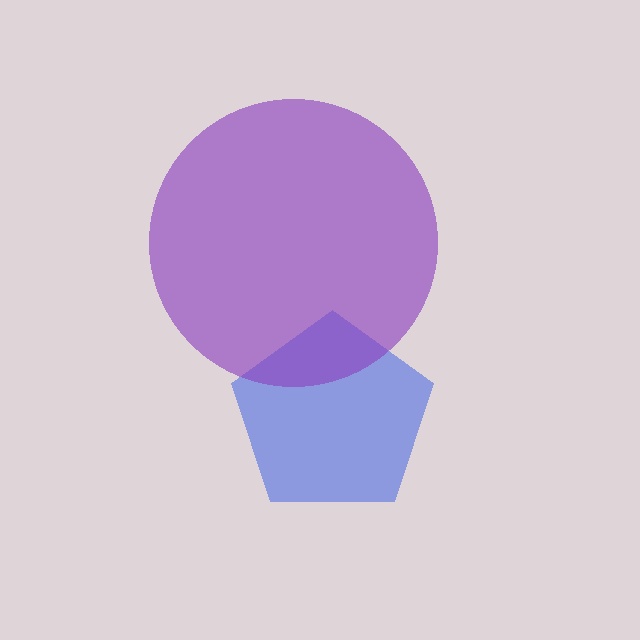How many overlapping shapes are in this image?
There are 2 overlapping shapes in the image.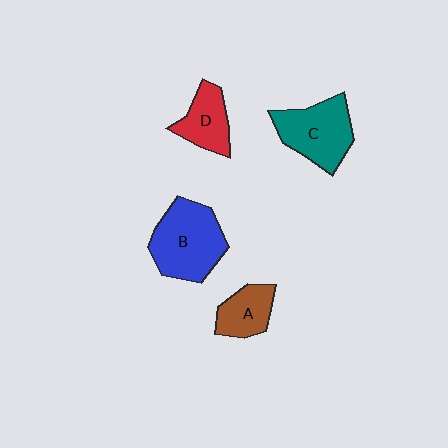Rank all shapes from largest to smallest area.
From largest to smallest: B (blue), C (teal), D (red), A (brown).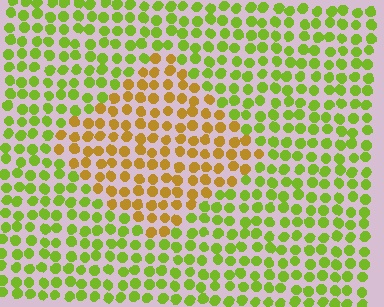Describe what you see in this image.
The image is filled with small lime elements in a uniform arrangement. A diamond-shaped region is visible where the elements are tinted to a slightly different hue, forming a subtle color boundary.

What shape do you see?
I see a diamond.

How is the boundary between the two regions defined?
The boundary is defined purely by a slight shift in hue (about 47 degrees). Spacing, size, and orientation are identical on both sides.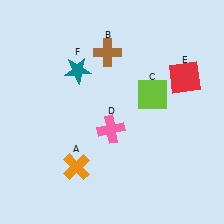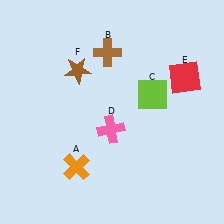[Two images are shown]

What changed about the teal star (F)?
In Image 1, F is teal. In Image 2, it changed to brown.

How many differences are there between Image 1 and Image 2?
There is 1 difference between the two images.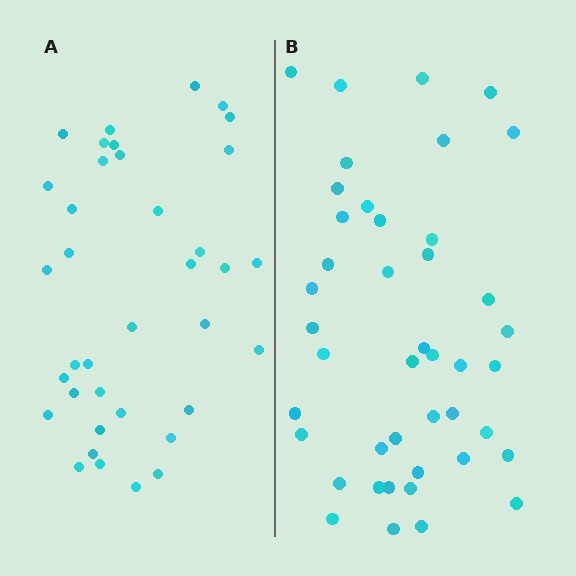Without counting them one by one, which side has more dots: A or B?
Region B (the right region) has more dots.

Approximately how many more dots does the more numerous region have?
Region B has about 6 more dots than region A.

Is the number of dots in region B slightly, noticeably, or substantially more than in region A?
Region B has only slightly more — the two regions are fairly close. The ratio is roughly 1.2 to 1.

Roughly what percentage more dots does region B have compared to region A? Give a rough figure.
About 15% more.